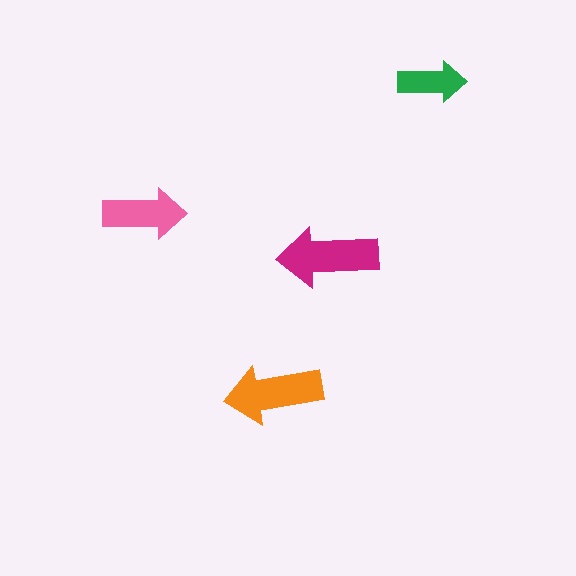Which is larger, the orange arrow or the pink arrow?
The orange one.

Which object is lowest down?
The orange arrow is bottommost.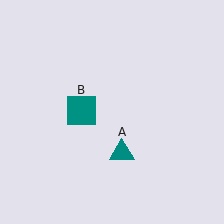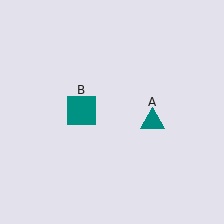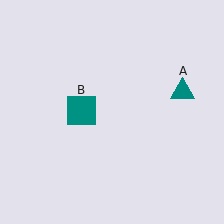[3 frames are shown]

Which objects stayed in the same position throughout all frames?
Teal square (object B) remained stationary.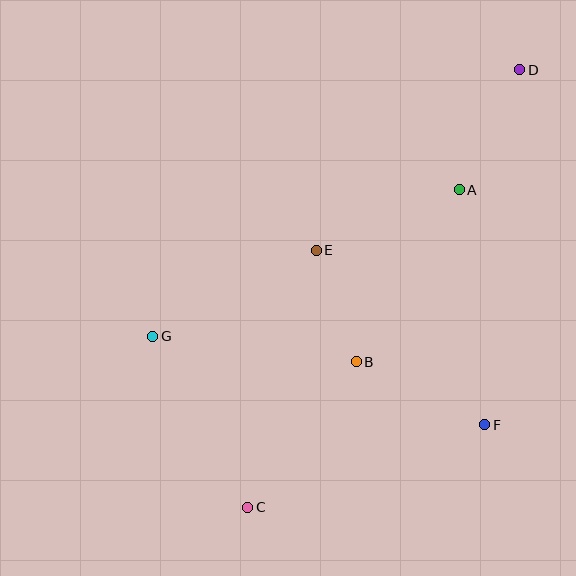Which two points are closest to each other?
Points B and E are closest to each other.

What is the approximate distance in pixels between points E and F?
The distance between E and F is approximately 243 pixels.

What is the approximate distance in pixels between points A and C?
The distance between A and C is approximately 381 pixels.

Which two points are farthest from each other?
Points C and D are farthest from each other.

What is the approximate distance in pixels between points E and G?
The distance between E and G is approximately 185 pixels.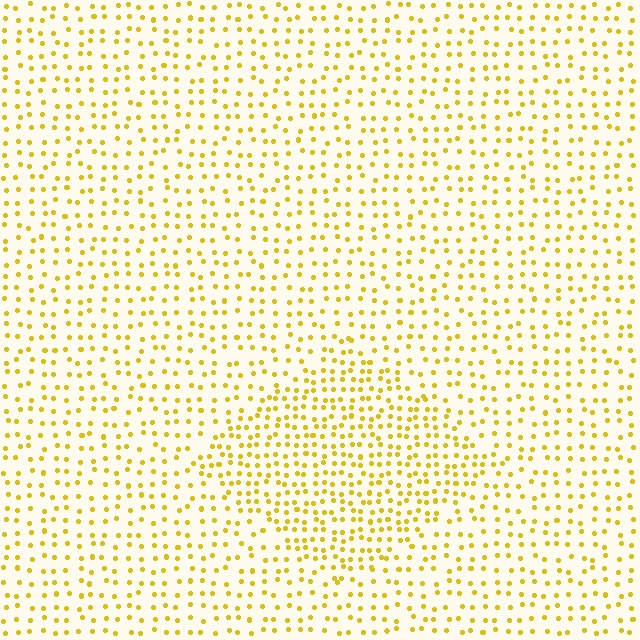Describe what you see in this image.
The image contains small yellow elements arranged at two different densities. A diamond-shaped region is visible where the elements are more densely packed than the surrounding area.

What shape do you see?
I see a diamond.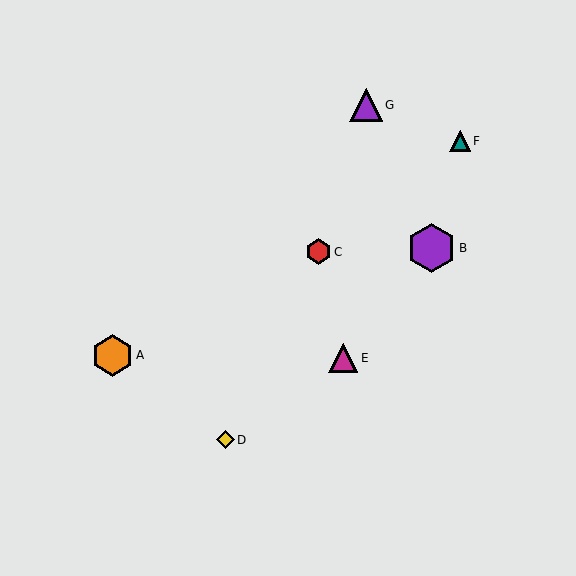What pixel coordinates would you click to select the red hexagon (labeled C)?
Click at (318, 252) to select the red hexagon C.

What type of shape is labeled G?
Shape G is a purple triangle.